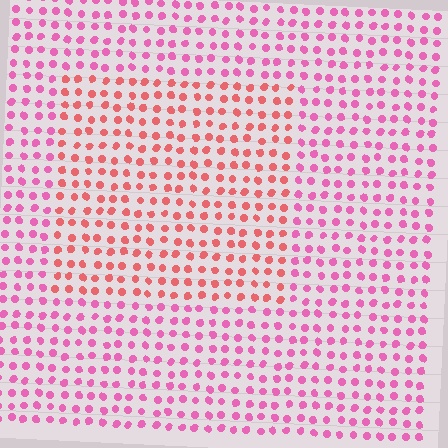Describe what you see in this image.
The image is filled with small pink elements in a uniform arrangement. A rectangle-shaped region is visible where the elements are tinted to a slightly different hue, forming a subtle color boundary.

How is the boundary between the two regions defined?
The boundary is defined purely by a slight shift in hue (about 35 degrees). Spacing, size, and orientation are identical on both sides.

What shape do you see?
I see a rectangle.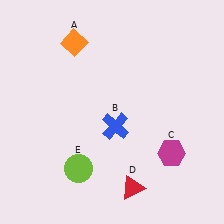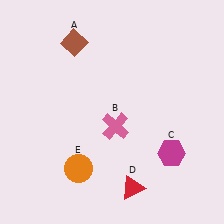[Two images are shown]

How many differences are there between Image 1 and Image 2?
There are 3 differences between the two images.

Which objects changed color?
A changed from orange to brown. B changed from blue to pink. E changed from lime to orange.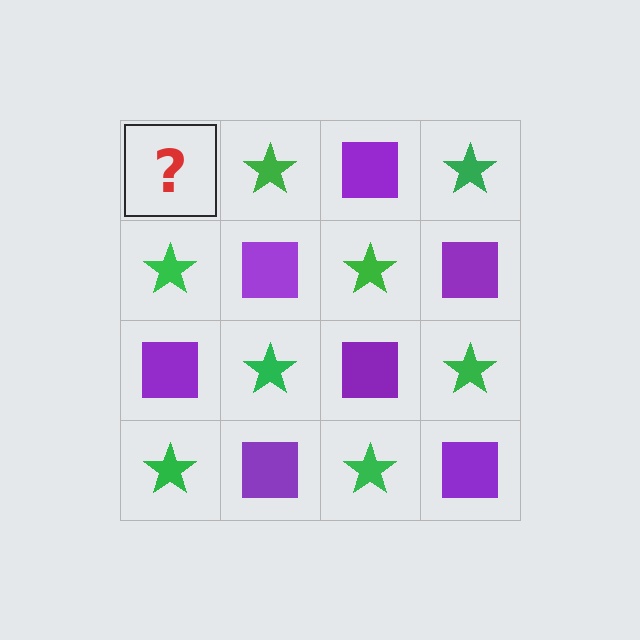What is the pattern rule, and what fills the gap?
The rule is that it alternates purple square and green star in a checkerboard pattern. The gap should be filled with a purple square.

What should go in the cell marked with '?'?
The missing cell should contain a purple square.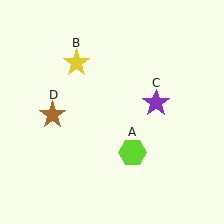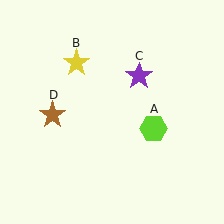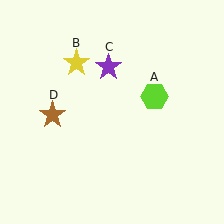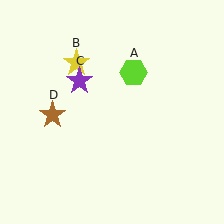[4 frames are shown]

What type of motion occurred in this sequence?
The lime hexagon (object A), purple star (object C) rotated counterclockwise around the center of the scene.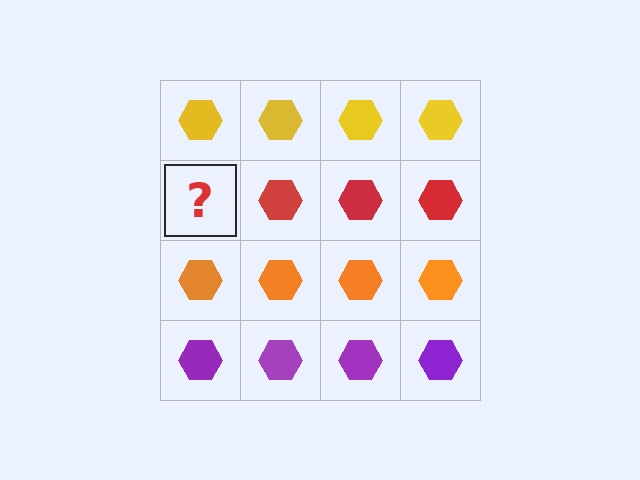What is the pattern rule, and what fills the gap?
The rule is that each row has a consistent color. The gap should be filled with a red hexagon.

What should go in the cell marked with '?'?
The missing cell should contain a red hexagon.